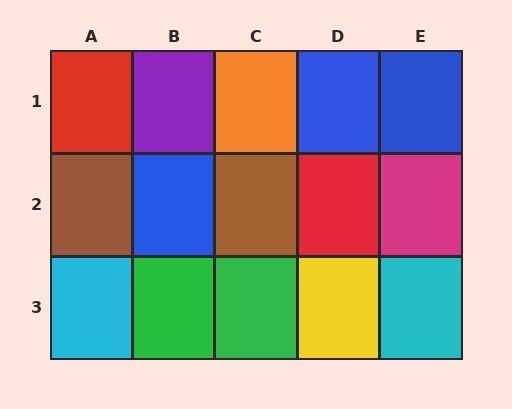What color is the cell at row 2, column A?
Brown.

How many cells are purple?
1 cell is purple.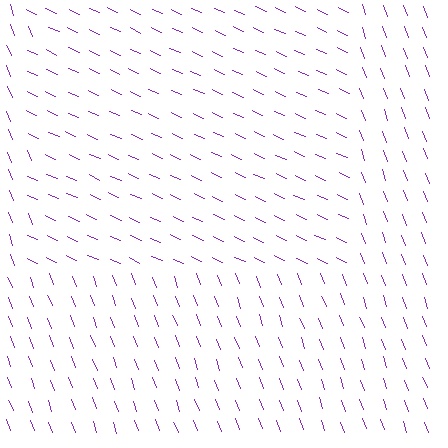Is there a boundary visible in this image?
Yes, there is a texture boundary formed by a change in line orientation.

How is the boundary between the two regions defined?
The boundary is defined purely by a change in line orientation (approximately 45 degrees difference). All lines are the same color and thickness.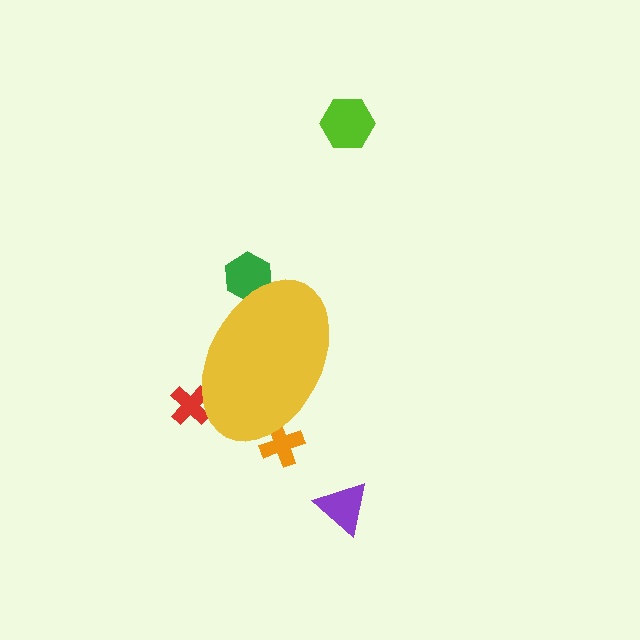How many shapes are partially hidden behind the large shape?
3 shapes are partially hidden.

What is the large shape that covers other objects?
A yellow ellipse.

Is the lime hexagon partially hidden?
No, the lime hexagon is fully visible.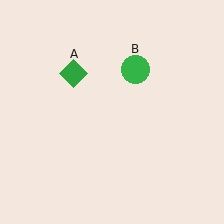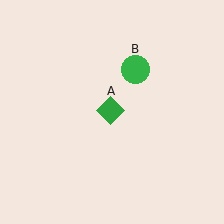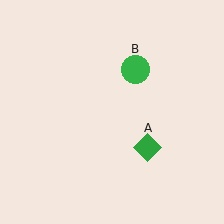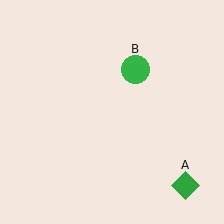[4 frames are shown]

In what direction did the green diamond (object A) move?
The green diamond (object A) moved down and to the right.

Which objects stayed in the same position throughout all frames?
Green circle (object B) remained stationary.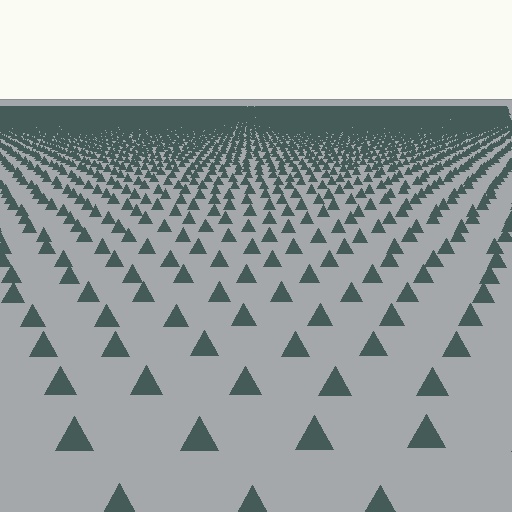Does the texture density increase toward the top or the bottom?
Density increases toward the top.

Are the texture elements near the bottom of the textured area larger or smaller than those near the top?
Larger. Near the bottom, elements are closer to the viewer and appear at a bigger on-screen size.